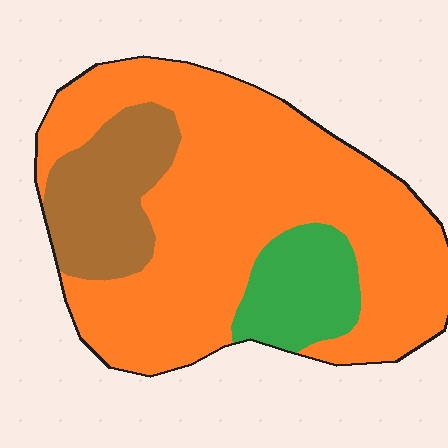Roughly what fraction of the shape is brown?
Brown takes up about one sixth (1/6) of the shape.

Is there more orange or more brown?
Orange.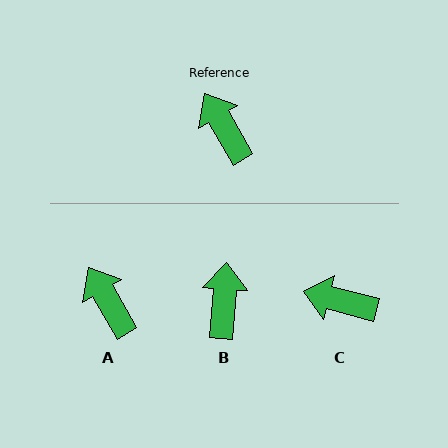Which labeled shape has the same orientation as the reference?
A.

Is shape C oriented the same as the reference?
No, it is off by about 46 degrees.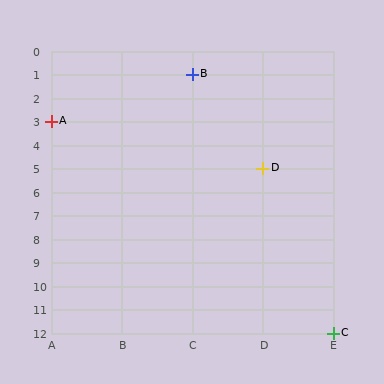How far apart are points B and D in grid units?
Points B and D are 1 column and 4 rows apart (about 4.1 grid units diagonally).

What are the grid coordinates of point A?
Point A is at grid coordinates (A, 3).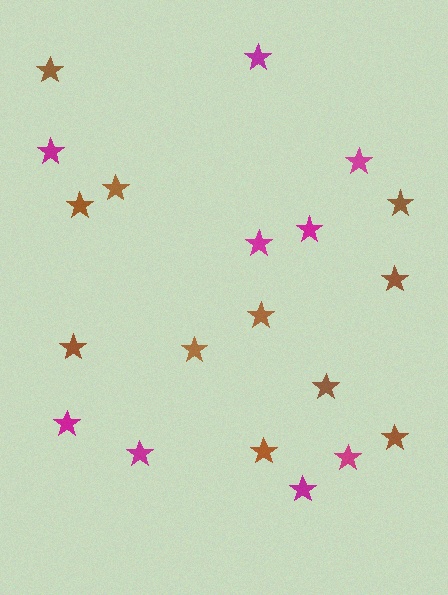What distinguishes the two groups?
There are 2 groups: one group of brown stars (11) and one group of magenta stars (9).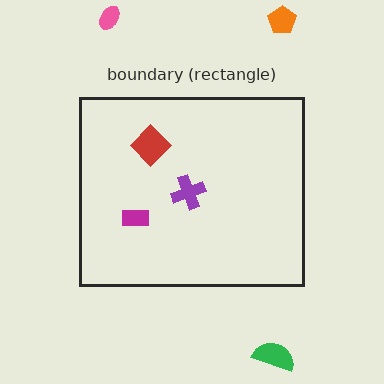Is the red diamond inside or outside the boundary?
Inside.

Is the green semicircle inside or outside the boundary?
Outside.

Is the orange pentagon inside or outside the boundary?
Outside.